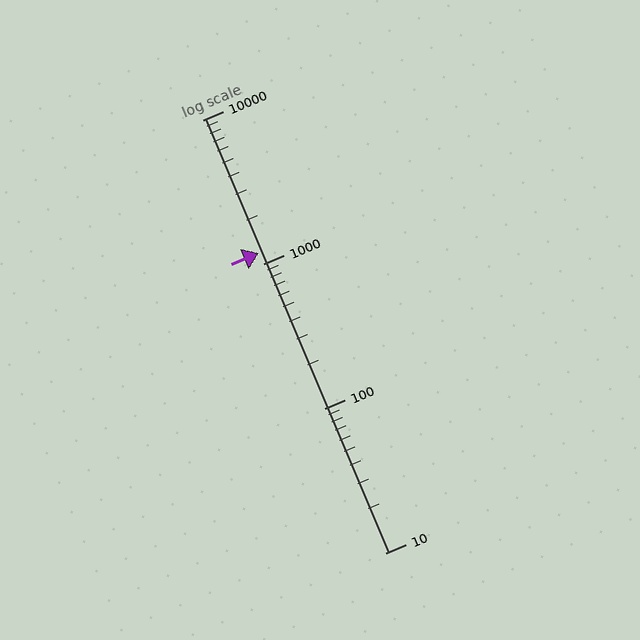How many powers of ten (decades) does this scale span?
The scale spans 3 decades, from 10 to 10000.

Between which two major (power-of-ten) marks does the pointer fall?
The pointer is between 1000 and 10000.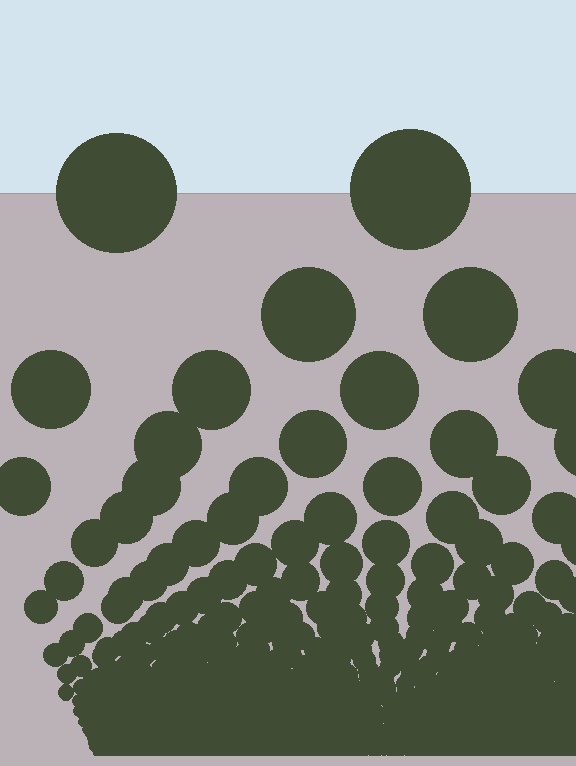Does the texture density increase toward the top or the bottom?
Density increases toward the bottom.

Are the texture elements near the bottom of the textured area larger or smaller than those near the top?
Smaller. The gradient is inverted — elements near the bottom are smaller and denser.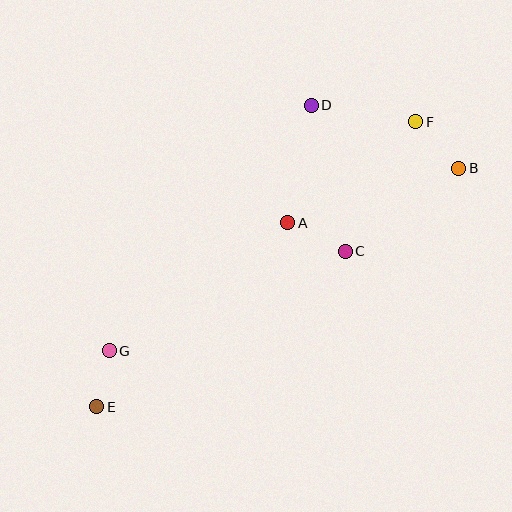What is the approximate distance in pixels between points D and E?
The distance between D and E is approximately 370 pixels.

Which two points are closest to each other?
Points E and G are closest to each other.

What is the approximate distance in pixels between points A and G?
The distance between A and G is approximately 220 pixels.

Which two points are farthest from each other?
Points B and E are farthest from each other.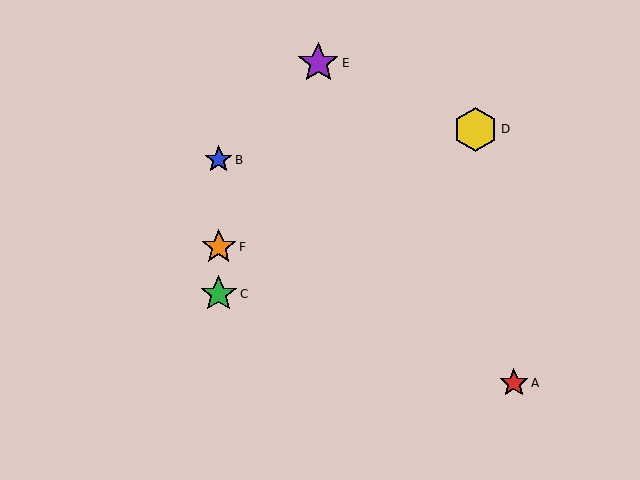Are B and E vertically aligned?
No, B is at x≈219 and E is at x≈318.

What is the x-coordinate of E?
Object E is at x≈318.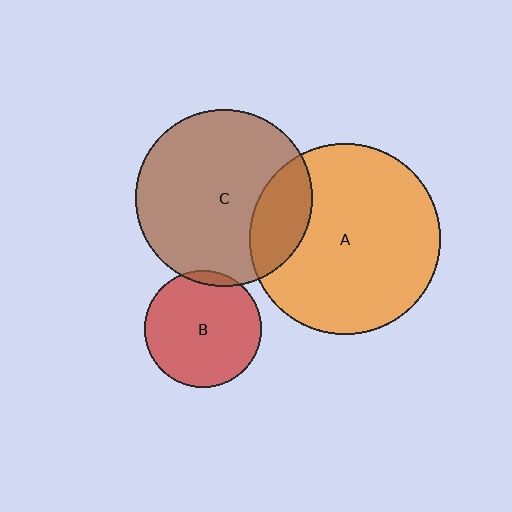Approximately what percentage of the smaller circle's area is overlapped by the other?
Approximately 20%.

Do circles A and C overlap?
Yes.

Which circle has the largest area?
Circle A (orange).